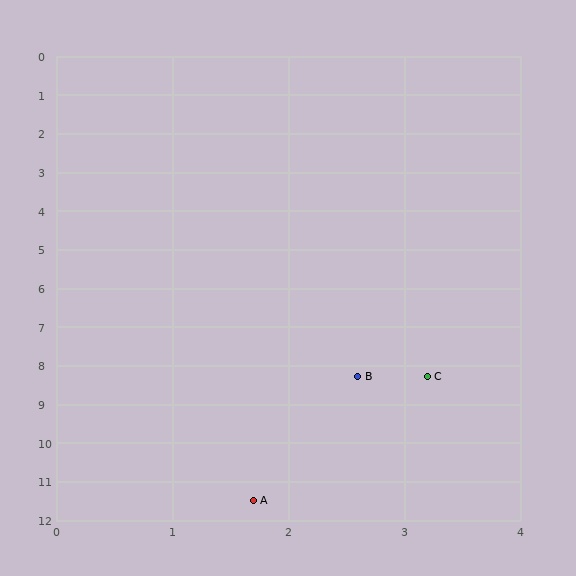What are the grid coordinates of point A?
Point A is at approximately (1.7, 11.5).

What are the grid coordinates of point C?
Point C is at approximately (3.2, 8.3).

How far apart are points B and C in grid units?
Points B and C are about 0.6 grid units apart.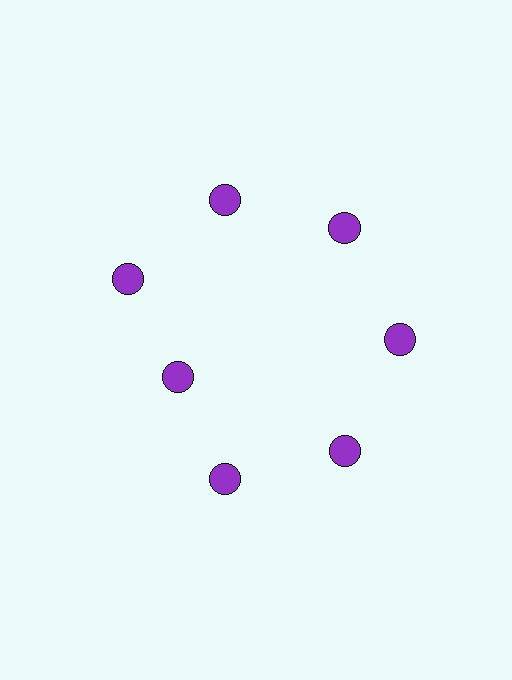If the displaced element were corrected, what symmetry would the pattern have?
It would have 7-fold rotational symmetry — the pattern would map onto itself every 51 degrees.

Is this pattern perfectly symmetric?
No. The 7 purple circles are arranged in a ring, but one element near the 8 o'clock position is pulled inward toward the center, breaking the 7-fold rotational symmetry.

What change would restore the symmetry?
The symmetry would be restored by moving it outward, back onto the ring so that all 7 circles sit at equal angles and equal distance from the center.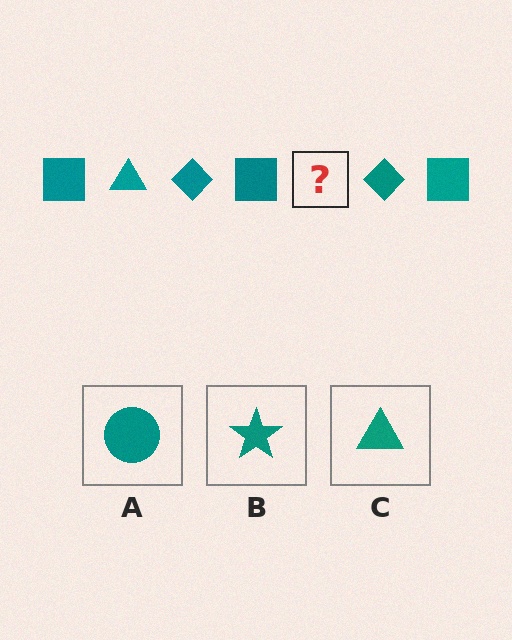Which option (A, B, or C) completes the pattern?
C.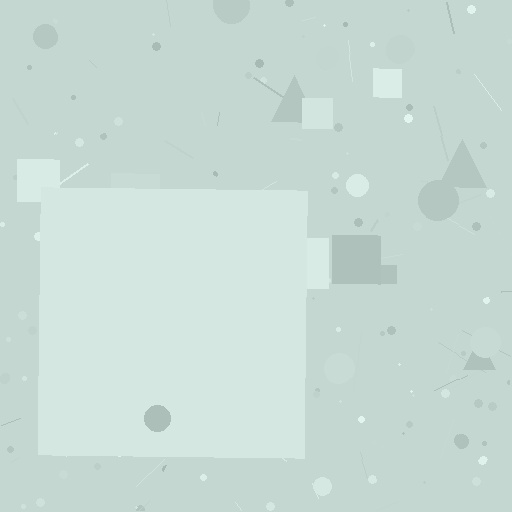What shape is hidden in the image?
A square is hidden in the image.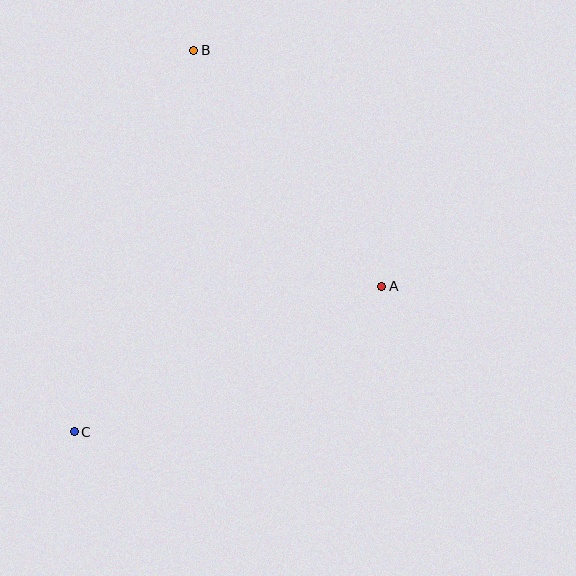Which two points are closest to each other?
Points A and B are closest to each other.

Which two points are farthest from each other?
Points B and C are farthest from each other.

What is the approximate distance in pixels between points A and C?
The distance between A and C is approximately 340 pixels.